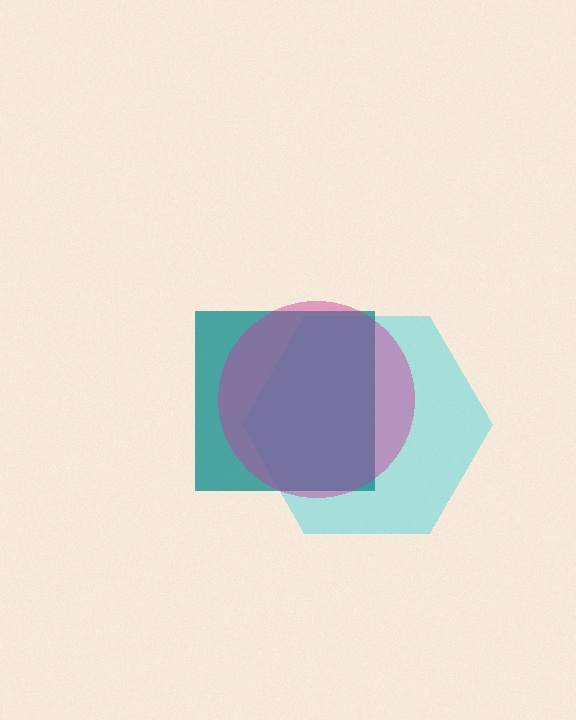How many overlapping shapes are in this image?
There are 3 overlapping shapes in the image.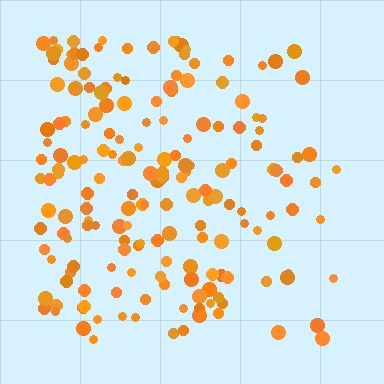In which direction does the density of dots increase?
From right to left, with the left side densest.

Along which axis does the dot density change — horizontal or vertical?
Horizontal.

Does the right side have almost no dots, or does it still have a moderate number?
Still a moderate number, just noticeably fewer than the left.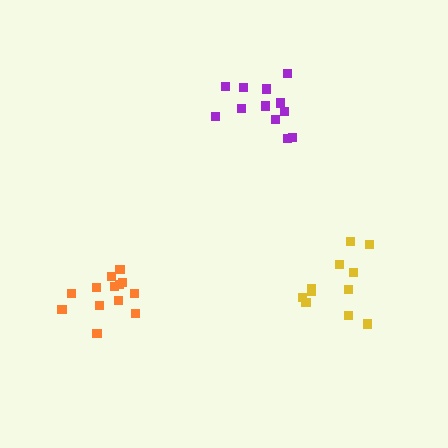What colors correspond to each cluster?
The clusters are colored: yellow, orange, purple.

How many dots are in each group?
Group 1: 11 dots, Group 2: 13 dots, Group 3: 12 dots (36 total).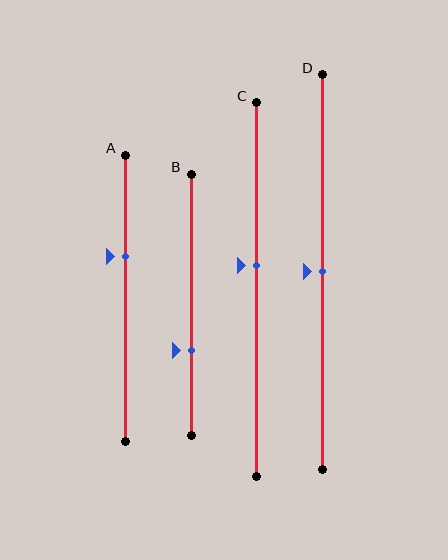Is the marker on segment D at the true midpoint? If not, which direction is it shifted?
Yes, the marker on segment D is at the true midpoint.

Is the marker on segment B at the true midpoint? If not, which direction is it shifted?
No, the marker on segment B is shifted downward by about 18% of the segment length.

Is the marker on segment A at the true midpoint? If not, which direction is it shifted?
No, the marker on segment A is shifted upward by about 14% of the segment length.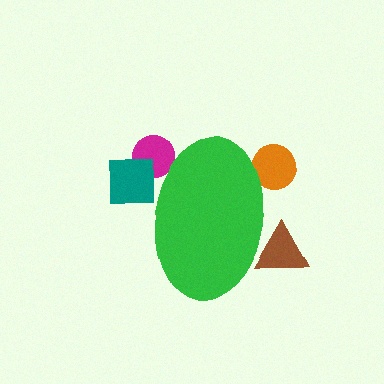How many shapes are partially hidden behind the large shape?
4 shapes are partially hidden.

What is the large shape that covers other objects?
A green ellipse.